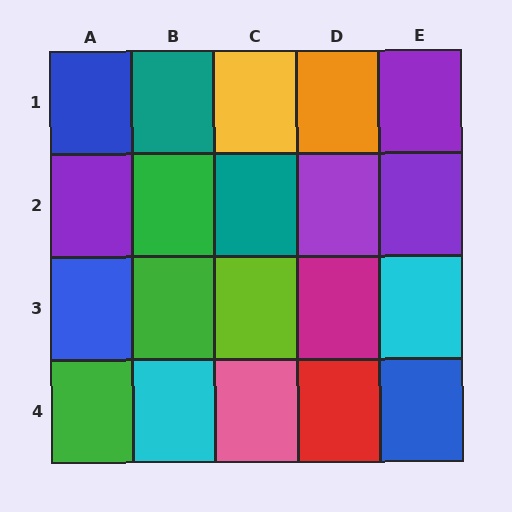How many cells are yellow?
1 cell is yellow.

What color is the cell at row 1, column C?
Yellow.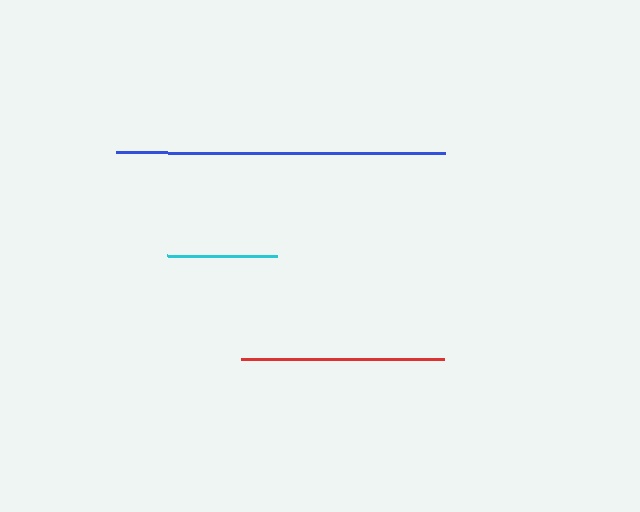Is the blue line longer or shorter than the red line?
The blue line is longer than the red line.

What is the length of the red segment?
The red segment is approximately 203 pixels long.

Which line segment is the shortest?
The cyan line is the shortest at approximately 111 pixels.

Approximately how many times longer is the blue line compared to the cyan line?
The blue line is approximately 3.0 times the length of the cyan line.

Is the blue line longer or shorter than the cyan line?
The blue line is longer than the cyan line.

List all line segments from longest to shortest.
From longest to shortest: blue, red, cyan.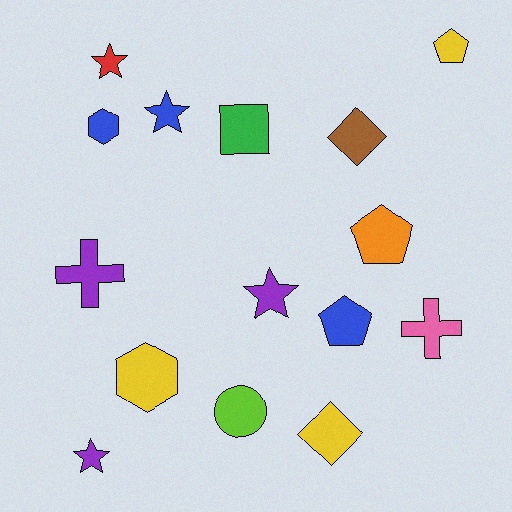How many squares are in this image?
There is 1 square.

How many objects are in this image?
There are 15 objects.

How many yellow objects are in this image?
There are 3 yellow objects.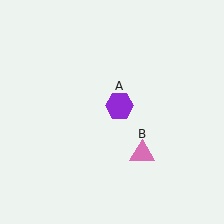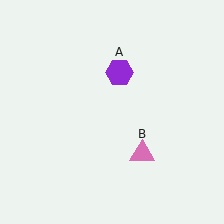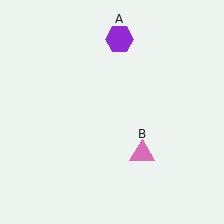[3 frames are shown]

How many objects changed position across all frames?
1 object changed position: purple hexagon (object A).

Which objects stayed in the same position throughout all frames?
Pink triangle (object B) remained stationary.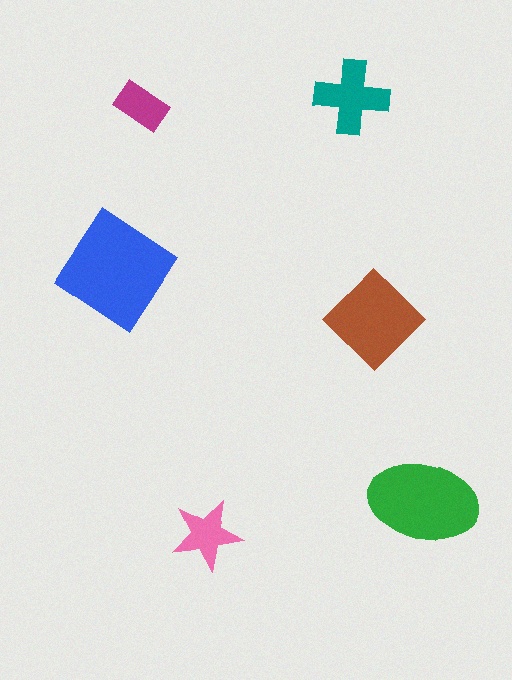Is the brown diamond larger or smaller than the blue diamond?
Smaller.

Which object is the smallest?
The magenta rectangle.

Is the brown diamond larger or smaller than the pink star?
Larger.